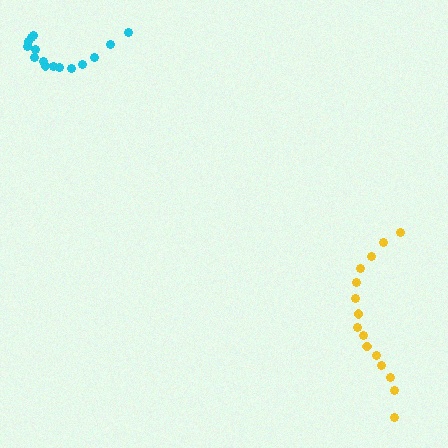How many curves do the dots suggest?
There are 2 distinct paths.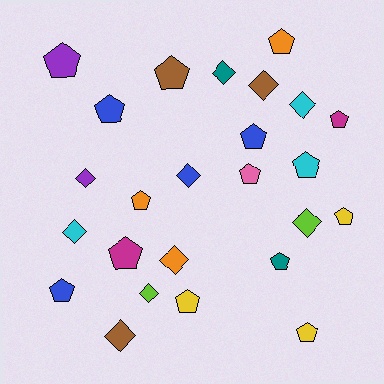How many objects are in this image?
There are 25 objects.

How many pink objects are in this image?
There is 1 pink object.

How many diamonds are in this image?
There are 10 diamonds.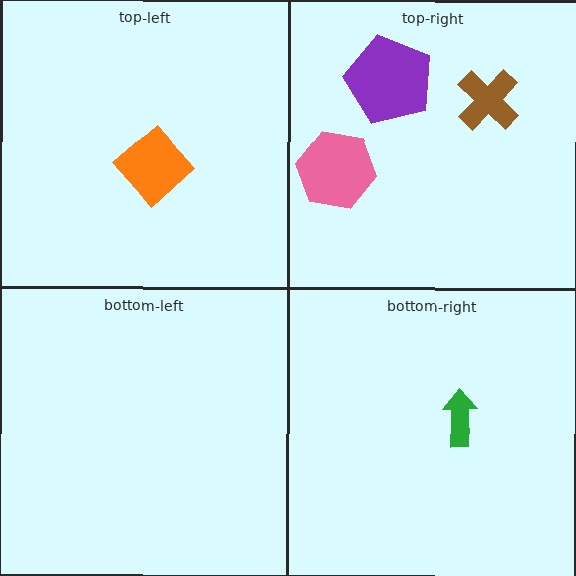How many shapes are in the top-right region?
3.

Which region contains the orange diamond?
The top-left region.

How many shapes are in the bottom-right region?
1.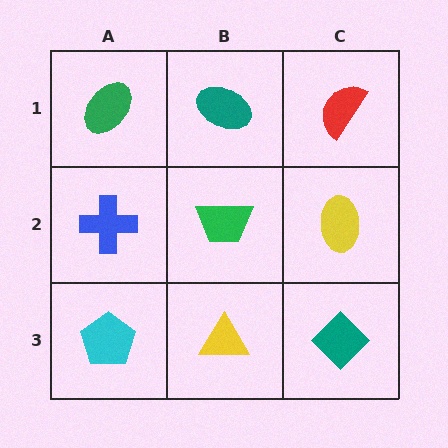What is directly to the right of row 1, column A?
A teal ellipse.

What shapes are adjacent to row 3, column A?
A blue cross (row 2, column A), a yellow triangle (row 3, column B).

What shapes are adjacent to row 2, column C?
A red semicircle (row 1, column C), a teal diamond (row 3, column C), a green trapezoid (row 2, column B).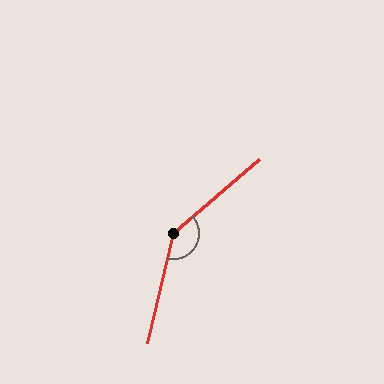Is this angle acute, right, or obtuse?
It is obtuse.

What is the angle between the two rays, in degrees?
Approximately 145 degrees.